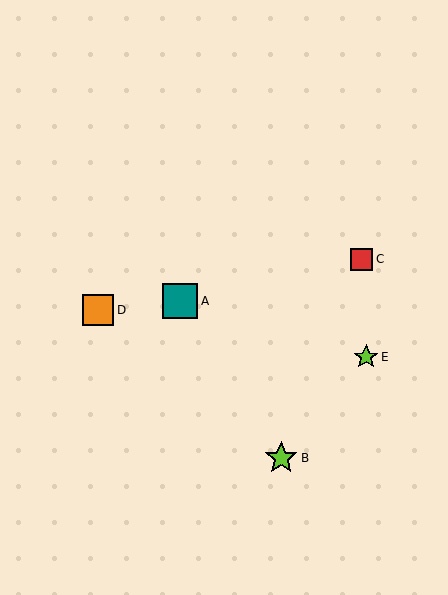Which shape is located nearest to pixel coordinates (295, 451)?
The lime star (labeled B) at (281, 458) is nearest to that location.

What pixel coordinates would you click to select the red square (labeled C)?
Click at (362, 259) to select the red square C.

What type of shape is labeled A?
Shape A is a teal square.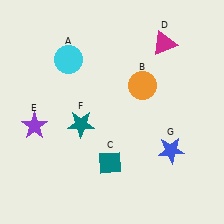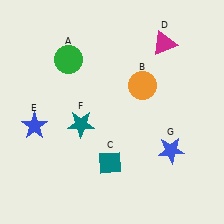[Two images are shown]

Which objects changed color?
A changed from cyan to green. E changed from purple to blue.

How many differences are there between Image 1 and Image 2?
There are 2 differences between the two images.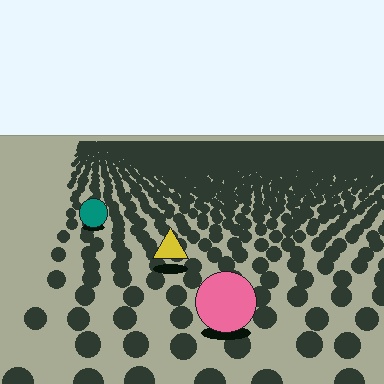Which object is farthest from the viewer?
The teal circle is farthest from the viewer. It appears smaller and the ground texture around it is denser.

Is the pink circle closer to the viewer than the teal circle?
Yes. The pink circle is closer — you can tell from the texture gradient: the ground texture is coarser near it.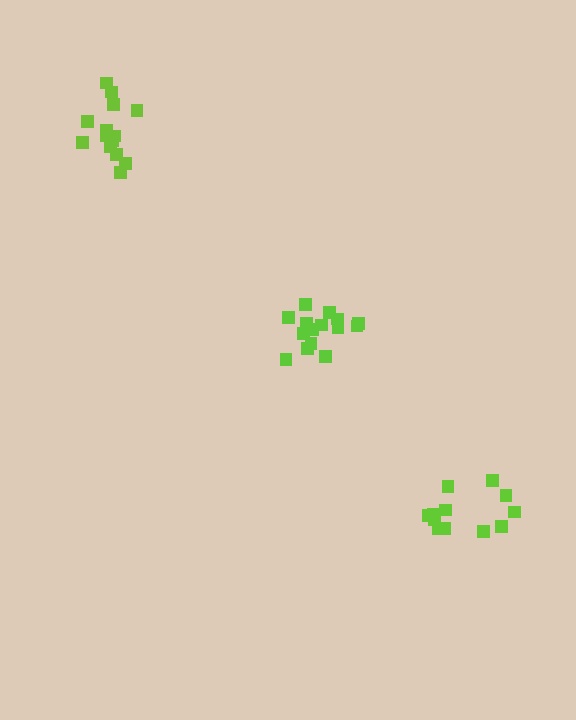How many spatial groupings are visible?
There are 3 spatial groupings.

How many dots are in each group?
Group 1: 15 dots, Group 2: 14 dots, Group 3: 12 dots (41 total).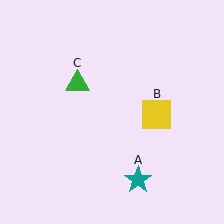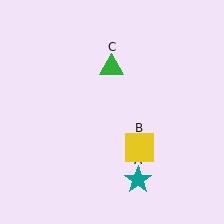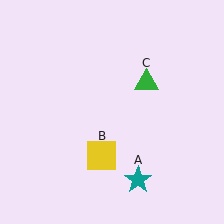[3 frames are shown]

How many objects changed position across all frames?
2 objects changed position: yellow square (object B), green triangle (object C).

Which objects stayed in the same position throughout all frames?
Teal star (object A) remained stationary.